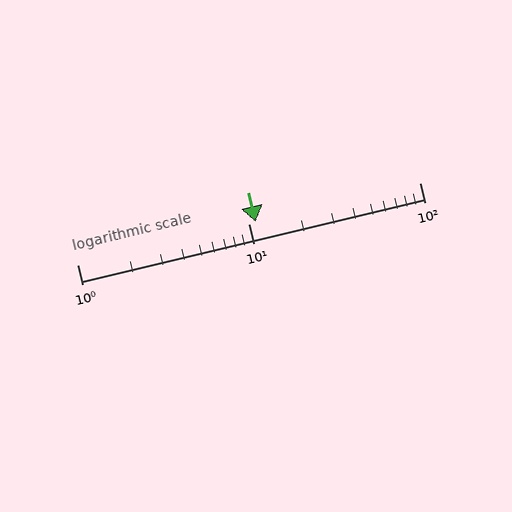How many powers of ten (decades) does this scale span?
The scale spans 2 decades, from 1 to 100.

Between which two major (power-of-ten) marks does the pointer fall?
The pointer is between 10 and 100.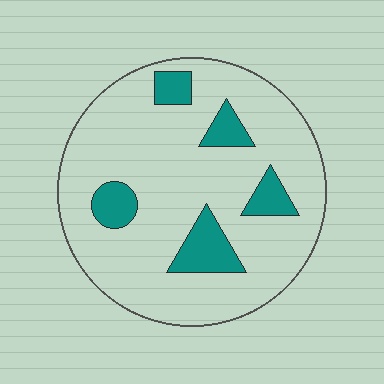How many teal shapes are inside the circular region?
5.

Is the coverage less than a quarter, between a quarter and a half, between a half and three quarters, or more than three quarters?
Less than a quarter.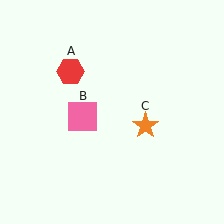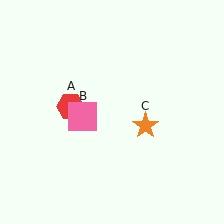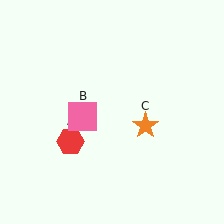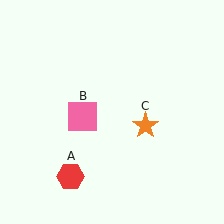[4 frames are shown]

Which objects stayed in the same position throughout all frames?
Pink square (object B) and orange star (object C) remained stationary.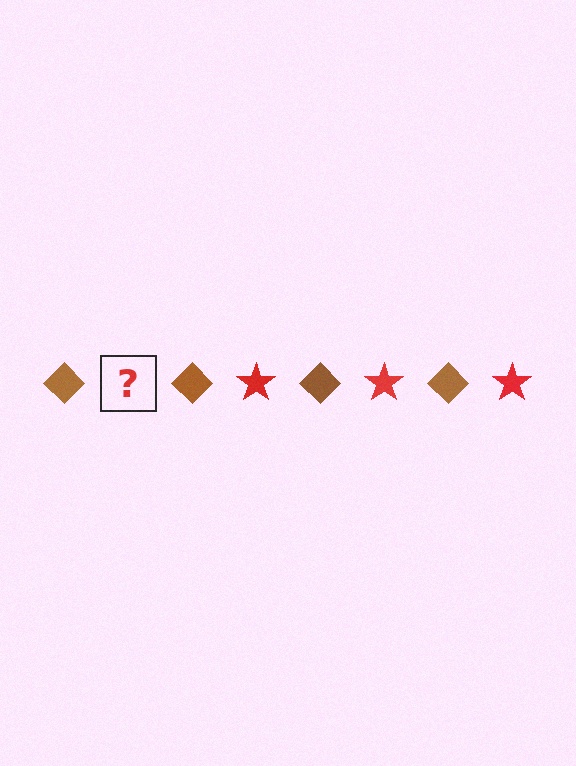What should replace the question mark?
The question mark should be replaced with a red star.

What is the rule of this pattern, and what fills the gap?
The rule is that the pattern alternates between brown diamond and red star. The gap should be filled with a red star.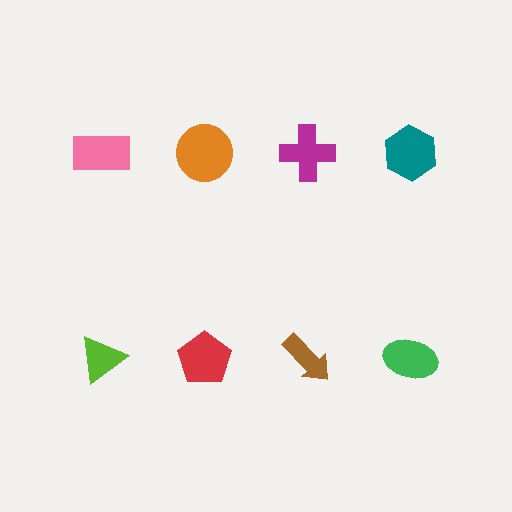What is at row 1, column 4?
A teal hexagon.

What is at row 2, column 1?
A lime triangle.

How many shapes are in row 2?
4 shapes.